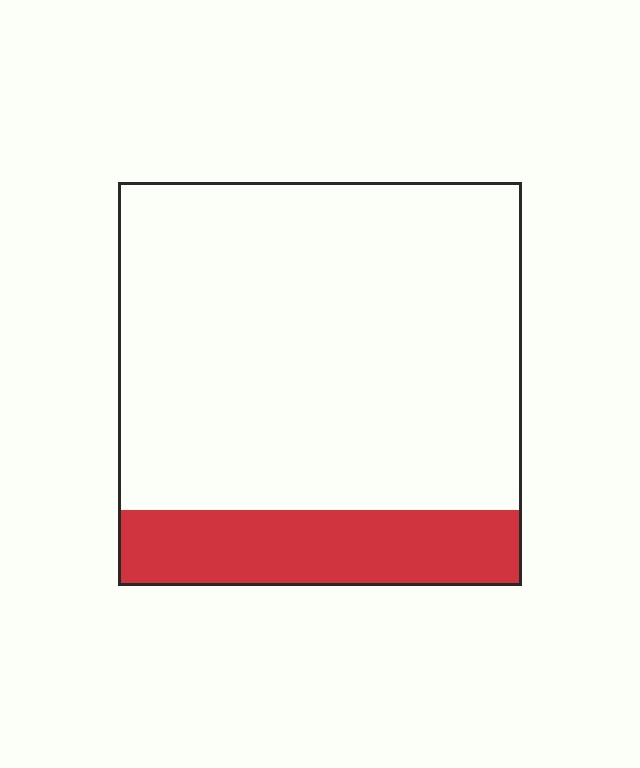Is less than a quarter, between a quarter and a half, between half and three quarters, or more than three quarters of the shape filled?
Less than a quarter.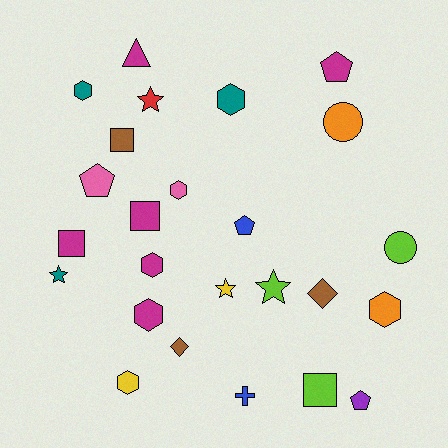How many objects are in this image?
There are 25 objects.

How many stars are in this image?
There are 4 stars.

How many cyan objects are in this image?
There are no cyan objects.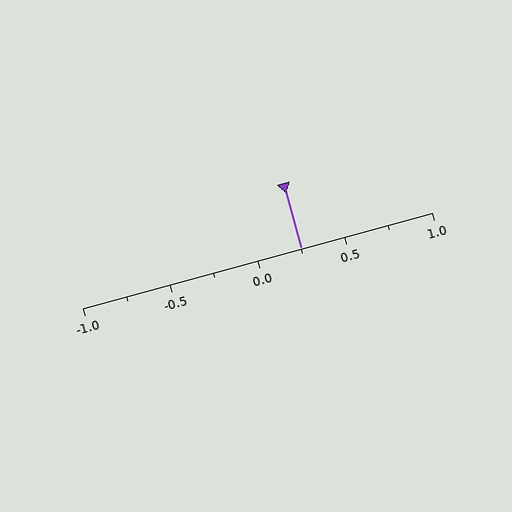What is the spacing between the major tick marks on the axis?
The major ticks are spaced 0.5 apart.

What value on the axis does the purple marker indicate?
The marker indicates approximately 0.25.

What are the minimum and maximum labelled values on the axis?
The axis runs from -1.0 to 1.0.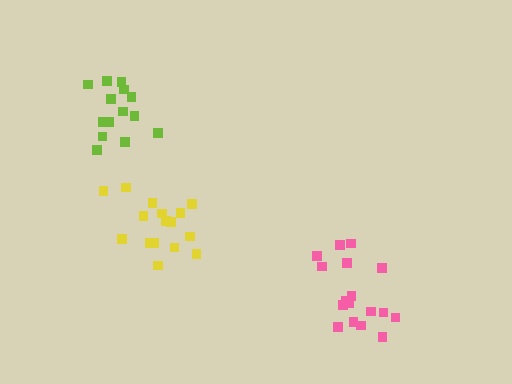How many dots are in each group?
Group 1: 16 dots, Group 2: 17 dots, Group 3: 14 dots (47 total).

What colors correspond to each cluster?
The clusters are colored: yellow, pink, lime.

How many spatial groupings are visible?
There are 3 spatial groupings.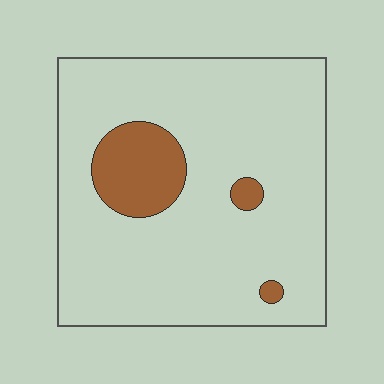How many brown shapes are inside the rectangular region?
3.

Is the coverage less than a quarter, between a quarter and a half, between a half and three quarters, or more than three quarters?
Less than a quarter.